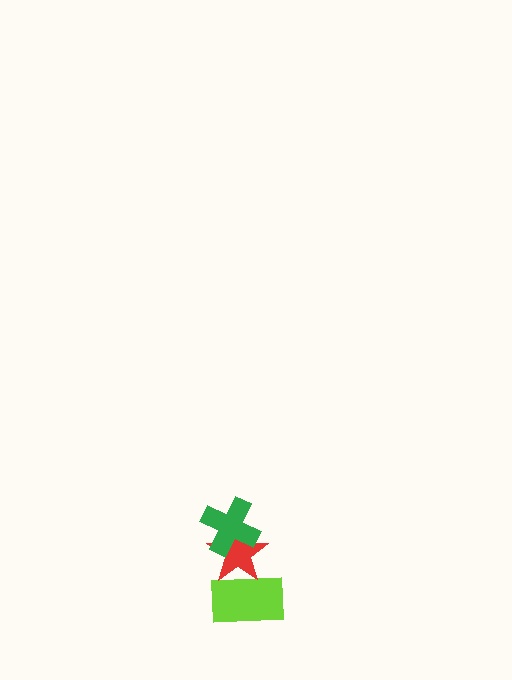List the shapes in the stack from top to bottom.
From top to bottom: the green cross, the red star, the lime rectangle.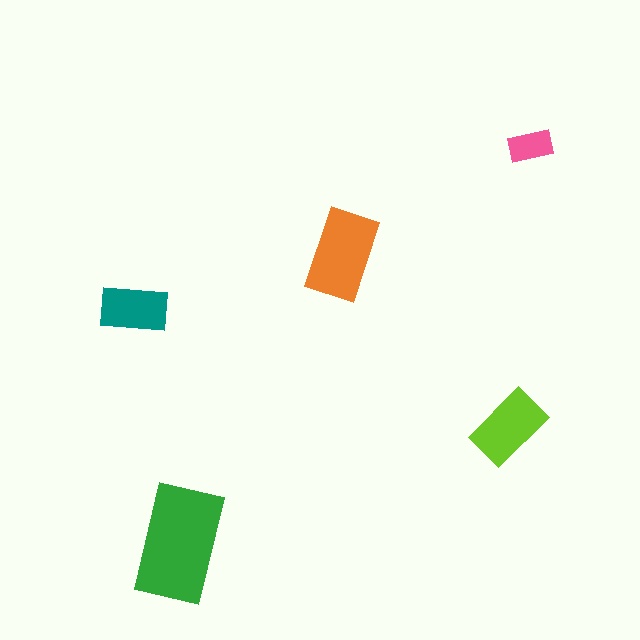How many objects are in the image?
There are 5 objects in the image.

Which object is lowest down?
The green rectangle is bottommost.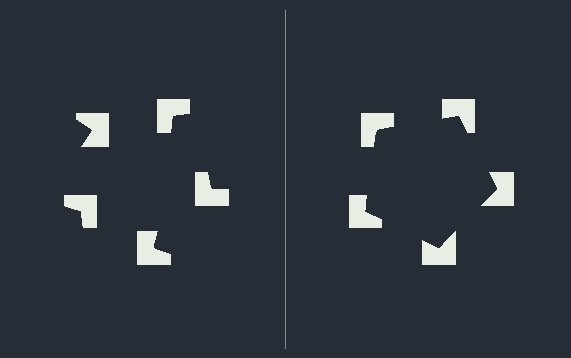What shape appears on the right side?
An illusory pentagon.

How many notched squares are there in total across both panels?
10 — 5 on each side.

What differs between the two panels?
The notched squares are positioned identically on both sides; only the wedge orientations differ. On the right they align to a pentagon; on the left they are misaligned.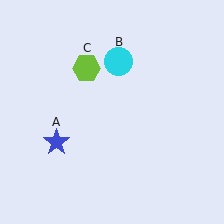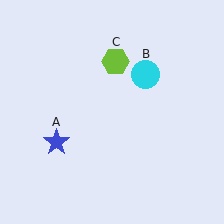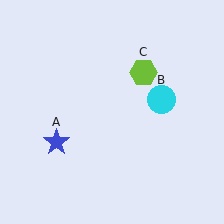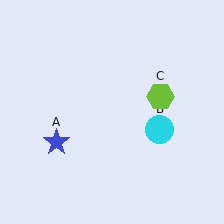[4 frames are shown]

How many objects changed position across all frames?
2 objects changed position: cyan circle (object B), lime hexagon (object C).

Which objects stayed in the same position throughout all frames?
Blue star (object A) remained stationary.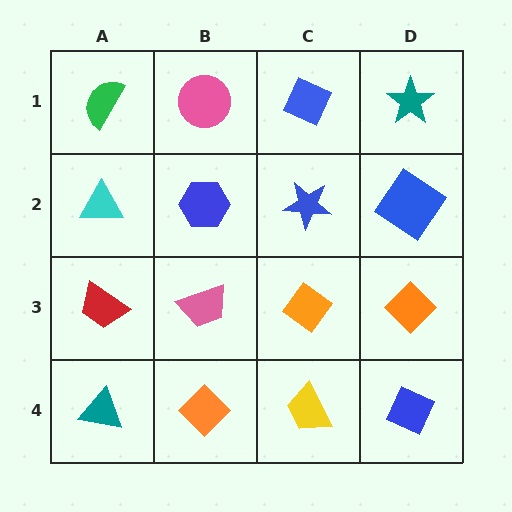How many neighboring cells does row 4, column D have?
2.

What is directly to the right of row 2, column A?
A blue hexagon.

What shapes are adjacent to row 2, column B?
A pink circle (row 1, column B), a pink trapezoid (row 3, column B), a cyan triangle (row 2, column A), a blue star (row 2, column C).